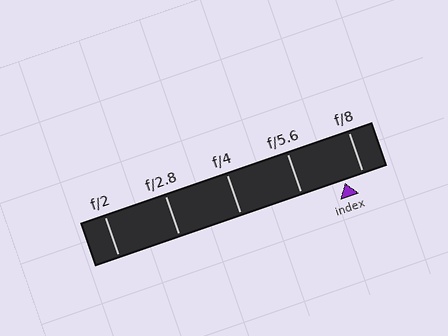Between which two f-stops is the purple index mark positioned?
The index mark is between f/5.6 and f/8.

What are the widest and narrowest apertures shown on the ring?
The widest aperture shown is f/2 and the narrowest is f/8.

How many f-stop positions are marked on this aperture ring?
There are 5 f-stop positions marked.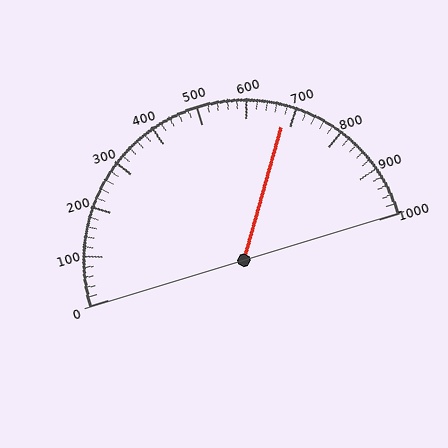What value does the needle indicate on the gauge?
The needle indicates approximately 680.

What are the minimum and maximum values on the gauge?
The gauge ranges from 0 to 1000.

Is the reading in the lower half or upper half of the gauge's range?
The reading is in the upper half of the range (0 to 1000).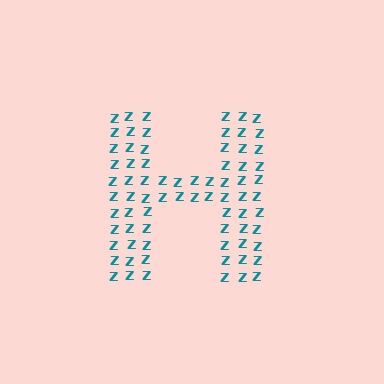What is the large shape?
The large shape is the letter H.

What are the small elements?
The small elements are letter Z's.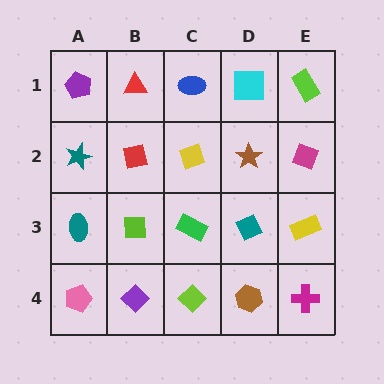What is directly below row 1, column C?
A yellow diamond.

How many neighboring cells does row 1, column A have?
2.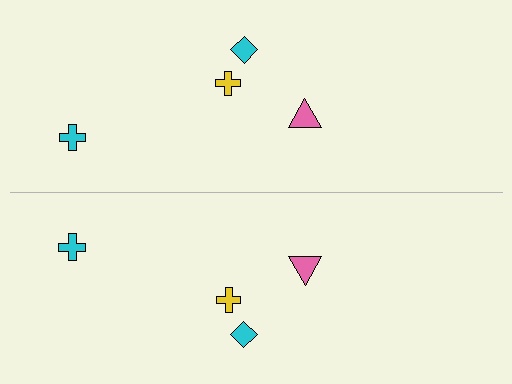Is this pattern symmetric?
Yes, this pattern has bilateral (reflection) symmetry.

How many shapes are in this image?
There are 8 shapes in this image.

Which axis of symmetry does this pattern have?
The pattern has a horizontal axis of symmetry running through the center of the image.